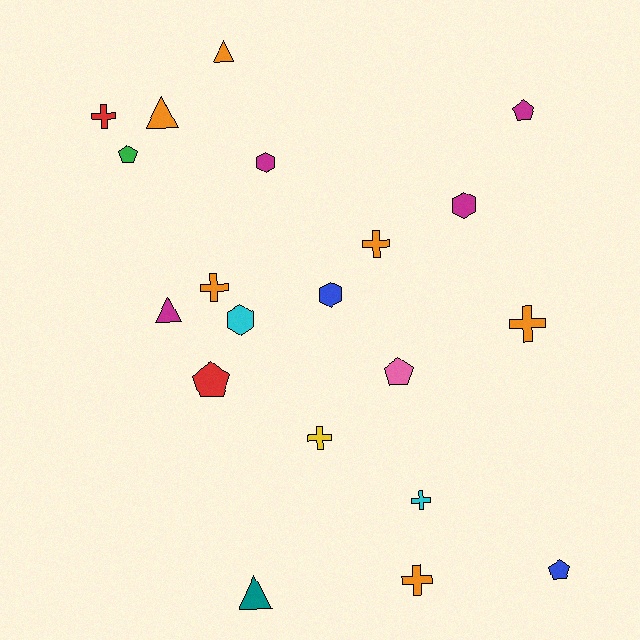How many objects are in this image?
There are 20 objects.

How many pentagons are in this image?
There are 5 pentagons.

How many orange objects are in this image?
There are 6 orange objects.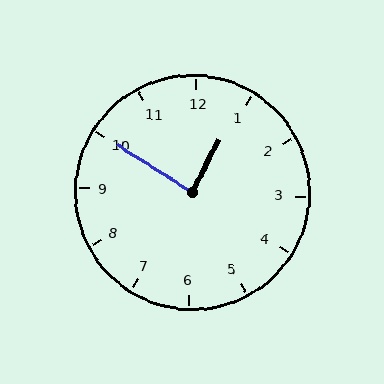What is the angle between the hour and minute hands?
Approximately 85 degrees.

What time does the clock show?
12:50.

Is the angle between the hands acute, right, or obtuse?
It is right.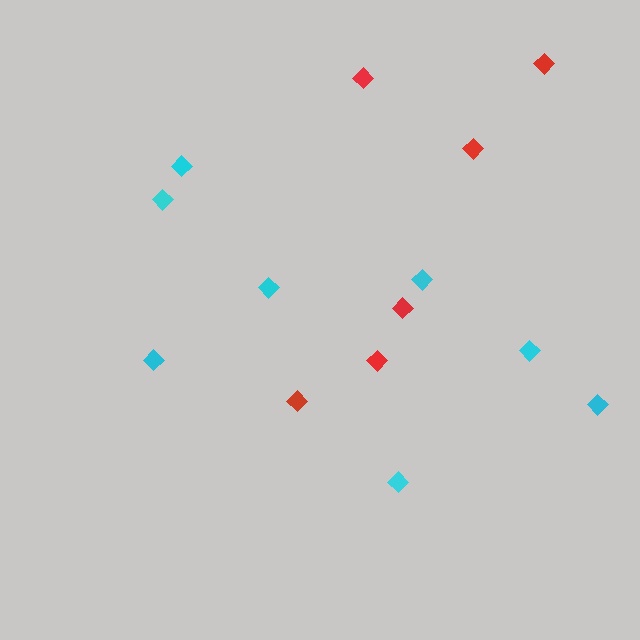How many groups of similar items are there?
There are 2 groups: one group of red diamonds (6) and one group of cyan diamonds (8).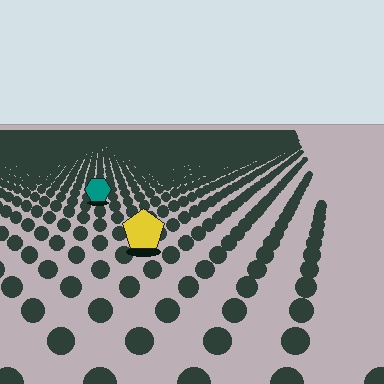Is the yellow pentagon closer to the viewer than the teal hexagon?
Yes. The yellow pentagon is closer — you can tell from the texture gradient: the ground texture is coarser near it.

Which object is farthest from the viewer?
The teal hexagon is farthest from the viewer. It appears smaller and the ground texture around it is denser.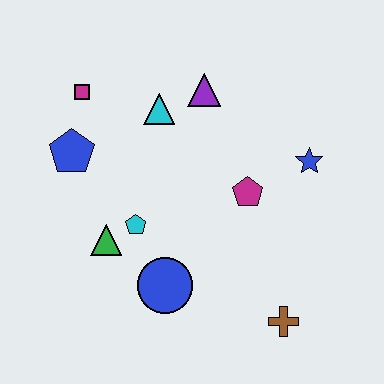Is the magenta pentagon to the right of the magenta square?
Yes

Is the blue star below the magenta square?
Yes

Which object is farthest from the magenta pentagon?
The magenta square is farthest from the magenta pentagon.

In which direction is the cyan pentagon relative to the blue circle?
The cyan pentagon is above the blue circle.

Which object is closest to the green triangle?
The cyan pentagon is closest to the green triangle.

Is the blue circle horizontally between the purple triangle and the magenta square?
Yes